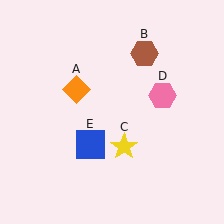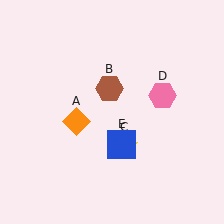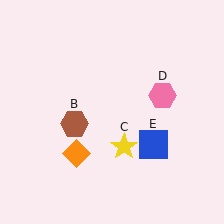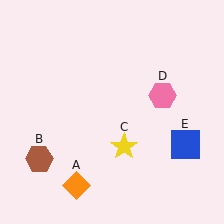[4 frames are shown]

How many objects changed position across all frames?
3 objects changed position: orange diamond (object A), brown hexagon (object B), blue square (object E).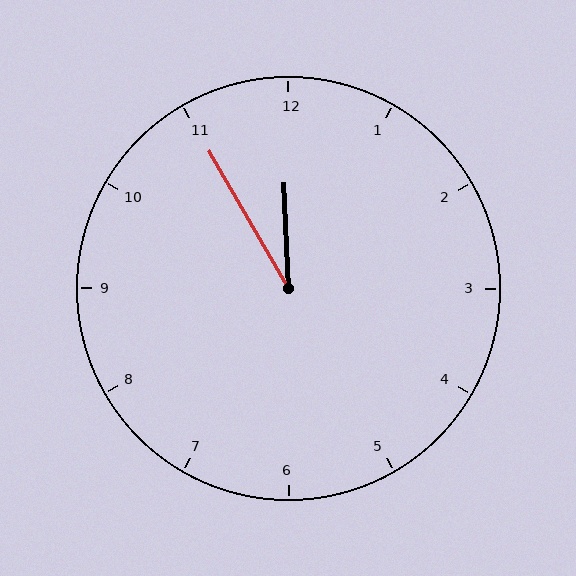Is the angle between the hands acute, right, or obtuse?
It is acute.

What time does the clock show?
11:55.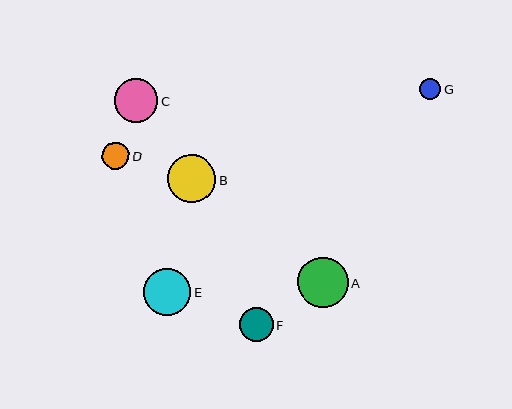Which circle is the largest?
Circle A is the largest with a size of approximately 51 pixels.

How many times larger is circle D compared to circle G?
Circle D is approximately 1.3 times the size of circle G.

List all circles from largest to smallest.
From largest to smallest: A, B, E, C, F, D, G.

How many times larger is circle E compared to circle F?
Circle E is approximately 1.4 times the size of circle F.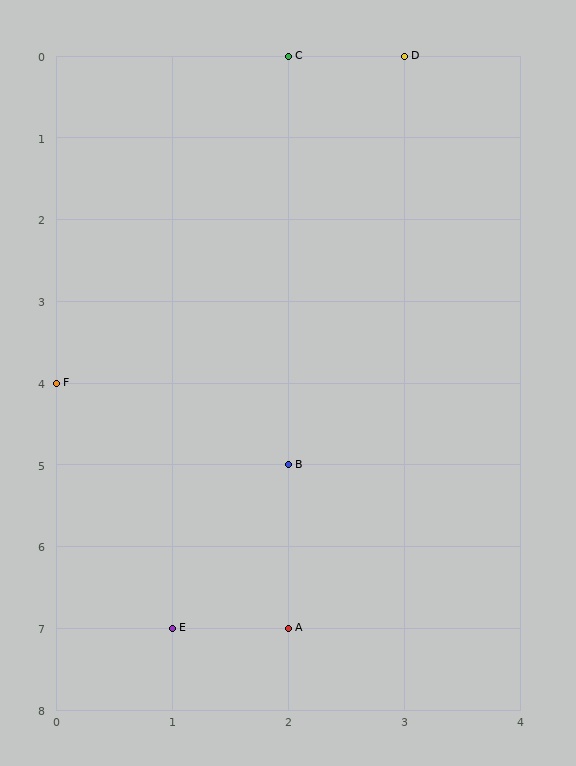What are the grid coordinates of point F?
Point F is at grid coordinates (0, 4).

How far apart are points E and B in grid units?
Points E and B are 1 column and 2 rows apart (about 2.2 grid units diagonally).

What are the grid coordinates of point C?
Point C is at grid coordinates (2, 0).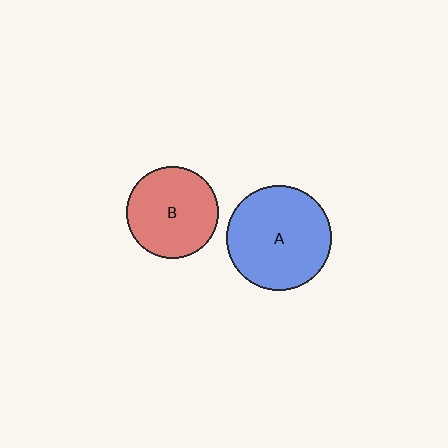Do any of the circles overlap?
No, none of the circles overlap.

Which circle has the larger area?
Circle A (blue).